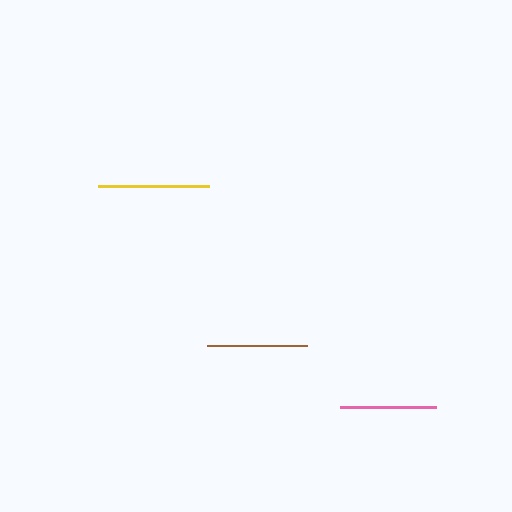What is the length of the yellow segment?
The yellow segment is approximately 111 pixels long.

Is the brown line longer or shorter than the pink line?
The brown line is longer than the pink line.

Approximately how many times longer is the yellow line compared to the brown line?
The yellow line is approximately 1.1 times the length of the brown line.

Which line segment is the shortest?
The pink line is the shortest at approximately 97 pixels.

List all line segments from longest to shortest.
From longest to shortest: yellow, brown, pink.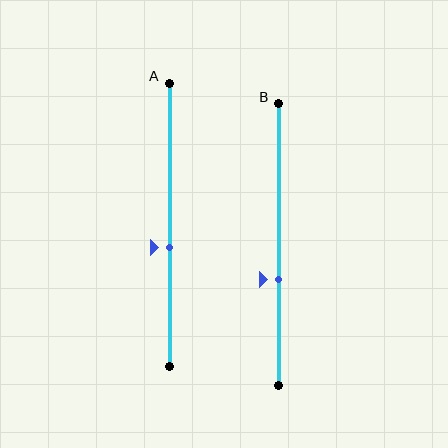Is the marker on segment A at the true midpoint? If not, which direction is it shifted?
No, the marker on segment A is shifted downward by about 8% of the segment length.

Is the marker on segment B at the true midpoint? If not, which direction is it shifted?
No, the marker on segment B is shifted downward by about 12% of the segment length.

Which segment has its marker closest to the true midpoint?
Segment A has its marker closest to the true midpoint.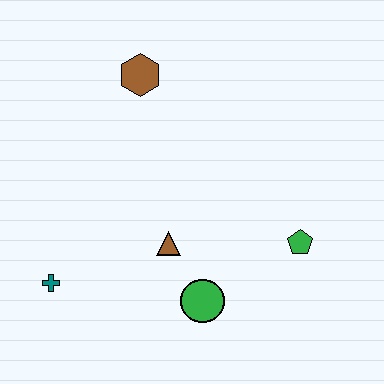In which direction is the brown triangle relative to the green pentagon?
The brown triangle is to the left of the green pentagon.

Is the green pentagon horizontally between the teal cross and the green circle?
No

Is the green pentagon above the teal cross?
Yes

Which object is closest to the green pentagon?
The green circle is closest to the green pentagon.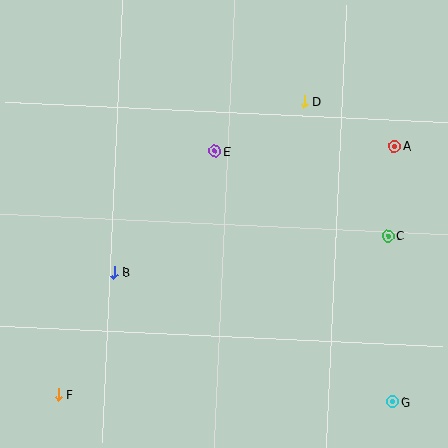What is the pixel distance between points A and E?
The distance between A and E is 180 pixels.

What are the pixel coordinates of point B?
Point B is at (114, 272).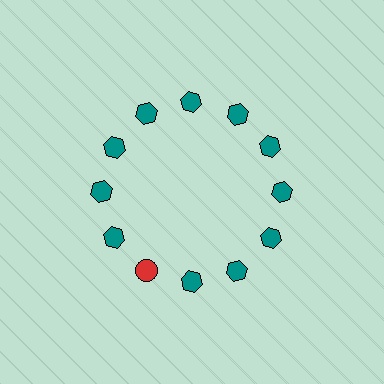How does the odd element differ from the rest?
It differs in both color (red instead of teal) and shape (circle instead of hexagon).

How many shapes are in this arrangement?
There are 12 shapes arranged in a ring pattern.